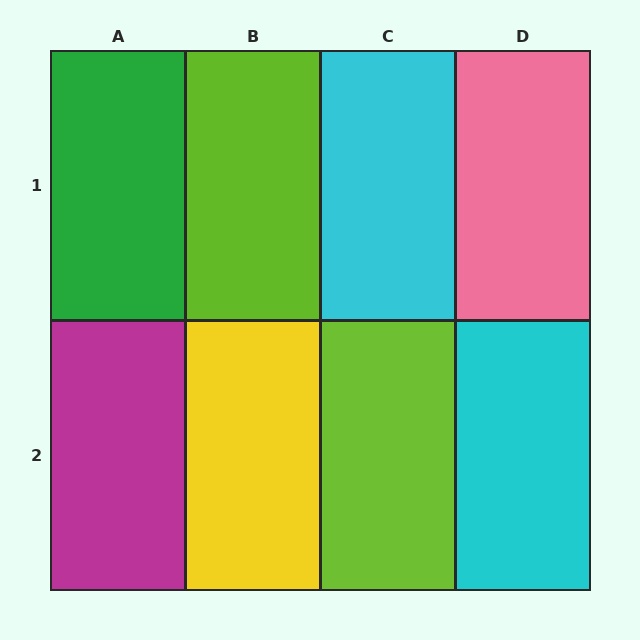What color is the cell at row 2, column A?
Magenta.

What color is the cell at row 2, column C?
Lime.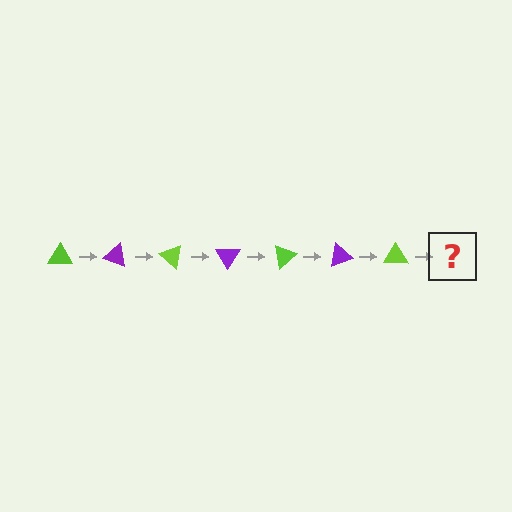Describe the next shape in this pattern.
It should be a purple triangle, rotated 140 degrees from the start.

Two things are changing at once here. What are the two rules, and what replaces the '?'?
The two rules are that it rotates 20 degrees each step and the color cycles through lime and purple. The '?' should be a purple triangle, rotated 140 degrees from the start.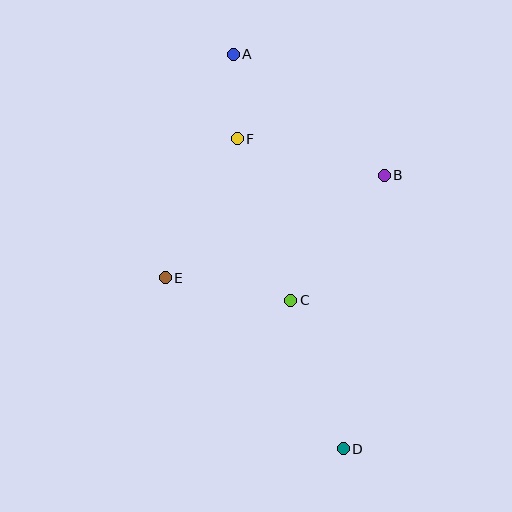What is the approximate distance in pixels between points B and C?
The distance between B and C is approximately 156 pixels.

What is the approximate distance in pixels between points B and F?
The distance between B and F is approximately 151 pixels.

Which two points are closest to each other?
Points A and F are closest to each other.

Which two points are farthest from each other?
Points A and D are farthest from each other.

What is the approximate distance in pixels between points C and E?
The distance between C and E is approximately 128 pixels.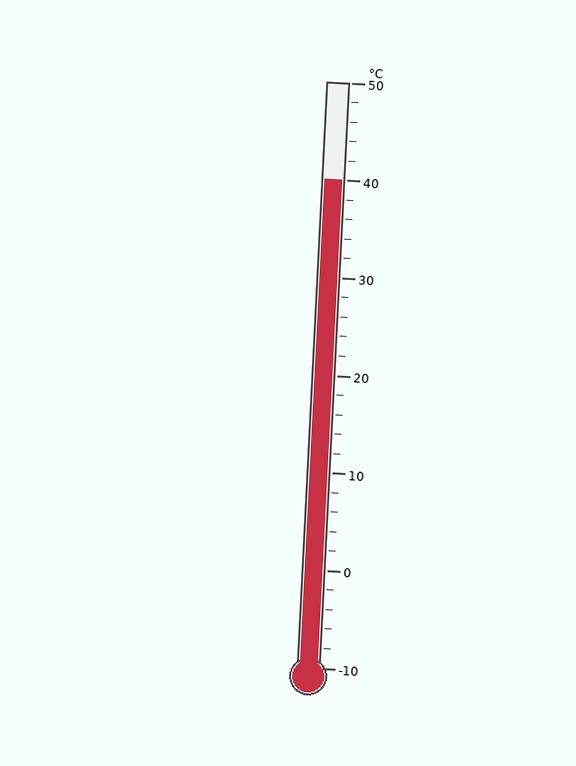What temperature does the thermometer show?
The thermometer shows approximately 40°C.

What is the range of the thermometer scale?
The thermometer scale ranges from -10°C to 50°C.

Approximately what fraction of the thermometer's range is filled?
The thermometer is filled to approximately 85% of its range.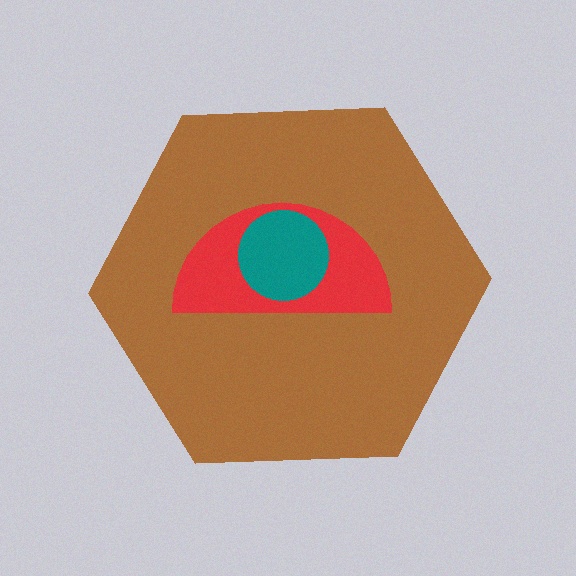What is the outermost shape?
The brown hexagon.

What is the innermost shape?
The teal circle.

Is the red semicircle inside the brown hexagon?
Yes.